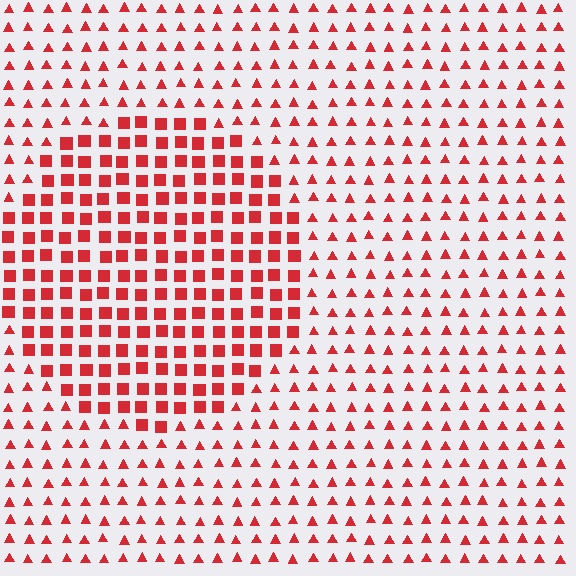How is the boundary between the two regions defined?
The boundary is defined by a change in element shape: squares inside vs. triangles outside. All elements share the same color and spacing.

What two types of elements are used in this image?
The image uses squares inside the circle region and triangles outside it.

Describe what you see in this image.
The image is filled with small red elements arranged in a uniform grid. A circle-shaped region contains squares, while the surrounding area contains triangles. The boundary is defined purely by the change in element shape.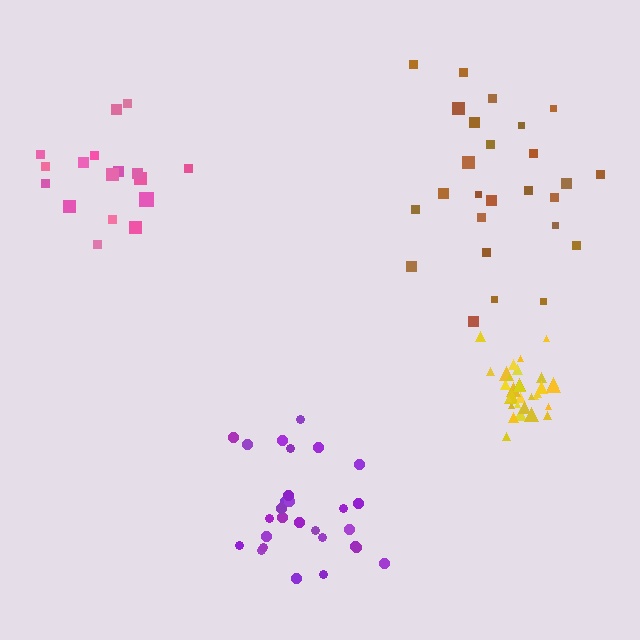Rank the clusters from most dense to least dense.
yellow, purple, pink, brown.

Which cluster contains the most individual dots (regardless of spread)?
Yellow (33).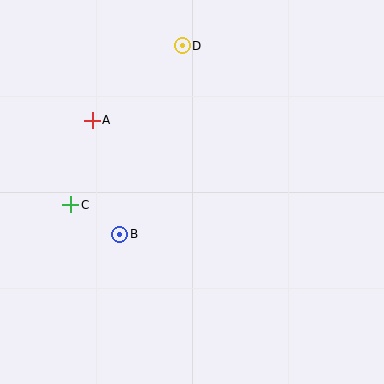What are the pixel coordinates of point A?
Point A is at (92, 120).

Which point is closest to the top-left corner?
Point A is closest to the top-left corner.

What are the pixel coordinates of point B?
Point B is at (120, 234).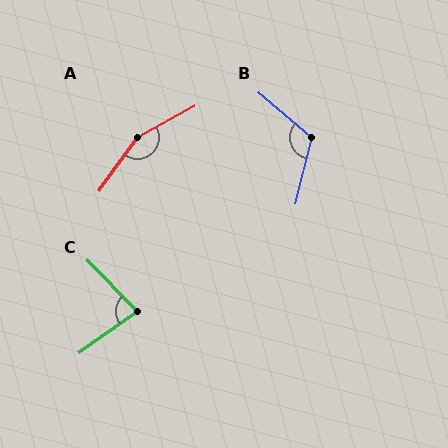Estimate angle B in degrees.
Approximately 116 degrees.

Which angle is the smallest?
C, at approximately 81 degrees.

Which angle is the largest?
A, at approximately 154 degrees.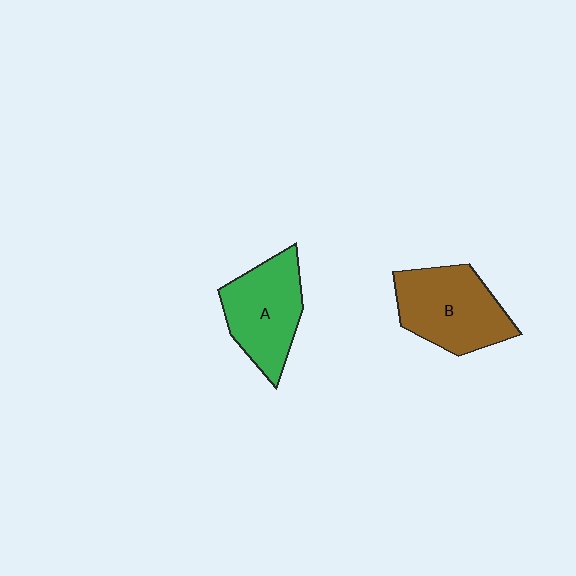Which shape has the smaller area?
Shape A (green).